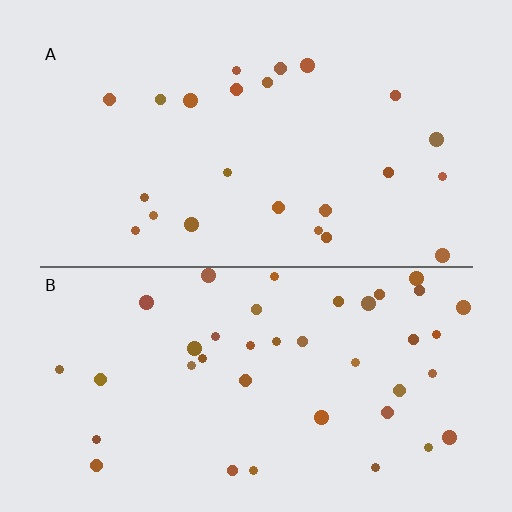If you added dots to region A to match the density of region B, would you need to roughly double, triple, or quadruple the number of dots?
Approximately double.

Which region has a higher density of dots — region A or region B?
B (the bottom).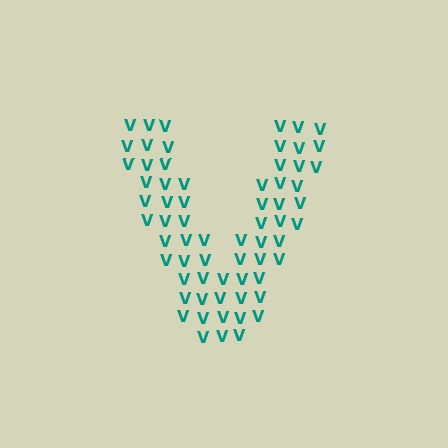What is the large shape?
The large shape is the letter V.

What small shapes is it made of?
It is made of small letter V's.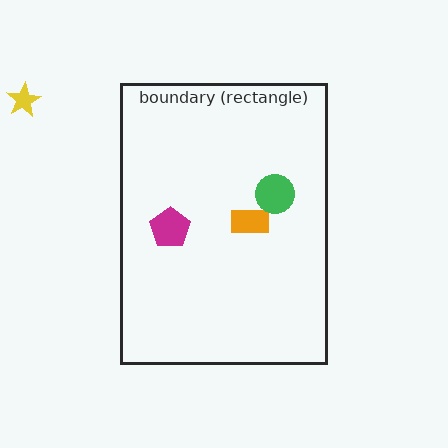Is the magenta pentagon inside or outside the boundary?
Inside.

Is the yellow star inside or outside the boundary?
Outside.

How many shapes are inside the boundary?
3 inside, 1 outside.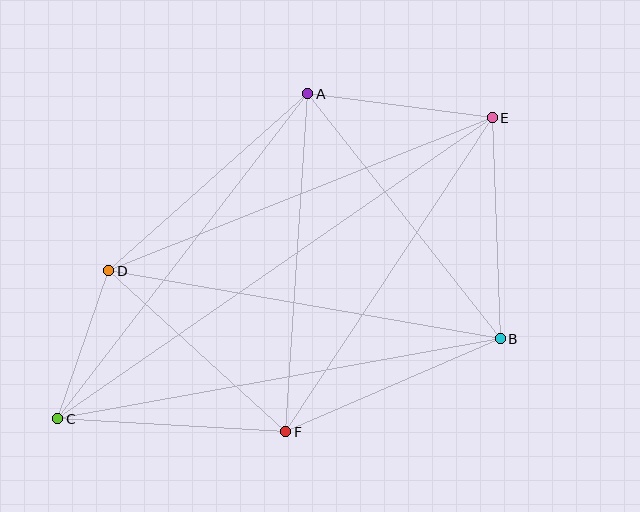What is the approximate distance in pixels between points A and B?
The distance between A and B is approximately 312 pixels.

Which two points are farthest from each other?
Points C and E are farthest from each other.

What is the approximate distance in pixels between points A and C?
The distance between A and C is approximately 410 pixels.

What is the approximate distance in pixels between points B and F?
The distance between B and F is approximately 234 pixels.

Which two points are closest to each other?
Points C and D are closest to each other.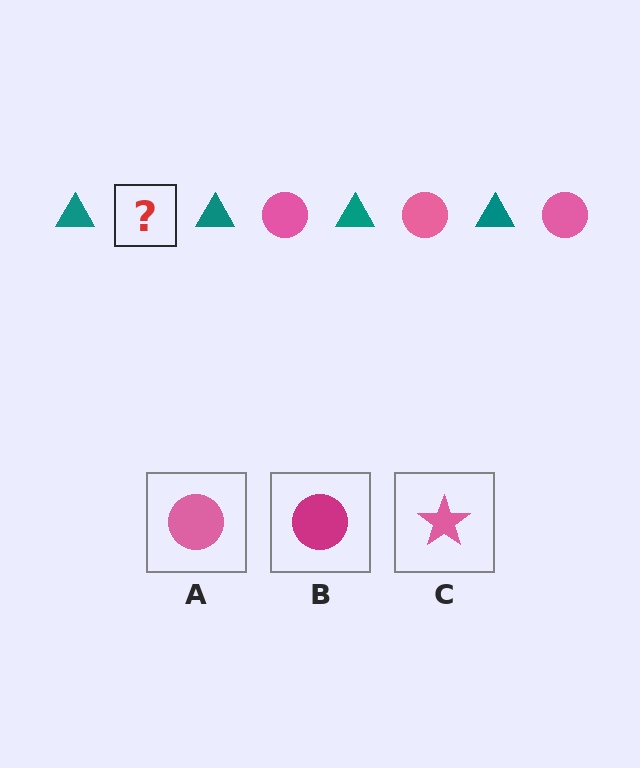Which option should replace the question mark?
Option A.